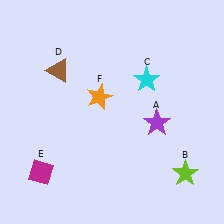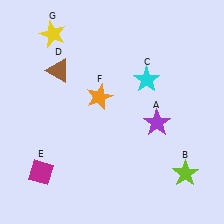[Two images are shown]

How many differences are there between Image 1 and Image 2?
There is 1 difference between the two images.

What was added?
A yellow star (G) was added in Image 2.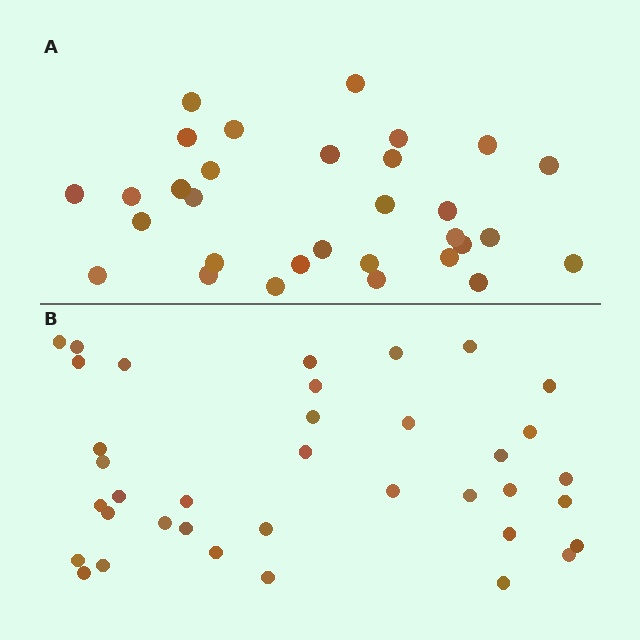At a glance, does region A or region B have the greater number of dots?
Region B (the bottom region) has more dots.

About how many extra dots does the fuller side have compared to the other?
Region B has about 6 more dots than region A.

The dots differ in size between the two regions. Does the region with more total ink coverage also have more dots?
No. Region A has more total ink coverage because its dots are larger, but region B actually contains more individual dots. Total area can be misleading — the number of items is what matters here.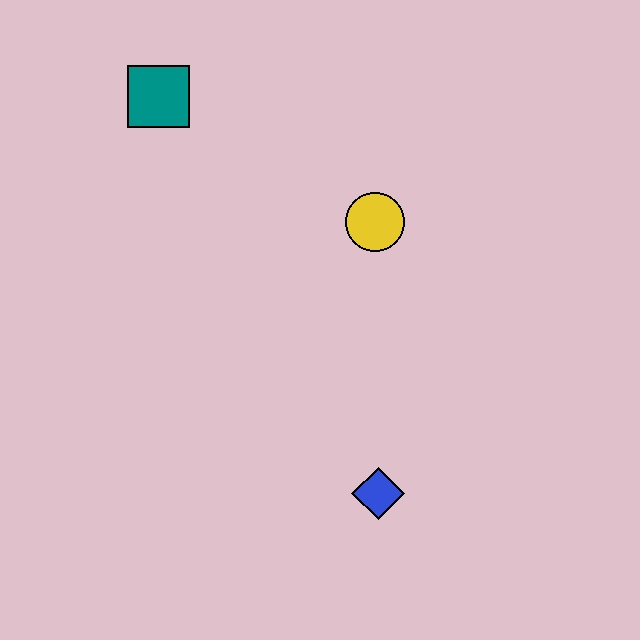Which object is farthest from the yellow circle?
The blue diamond is farthest from the yellow circle.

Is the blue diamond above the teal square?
No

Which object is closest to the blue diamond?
The yellow circle is closest to the blue diamond.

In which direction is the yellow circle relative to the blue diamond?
The yellow circle is above the blue diamond.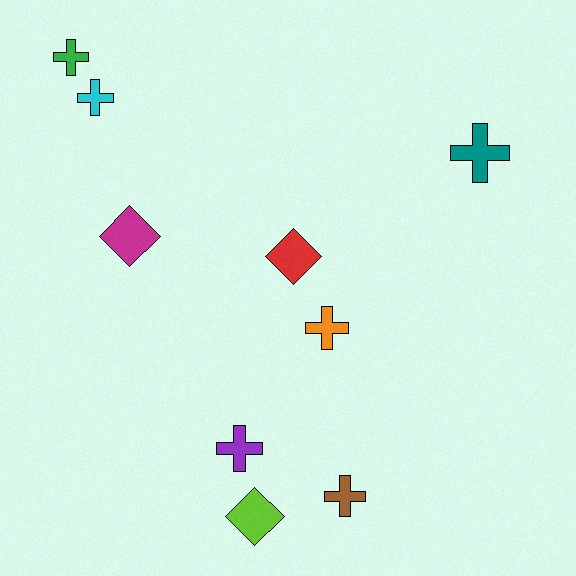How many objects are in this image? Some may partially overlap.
There are 9 objects.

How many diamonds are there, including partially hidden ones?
There are 3 diamonds.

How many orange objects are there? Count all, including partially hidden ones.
There is 1 orange object.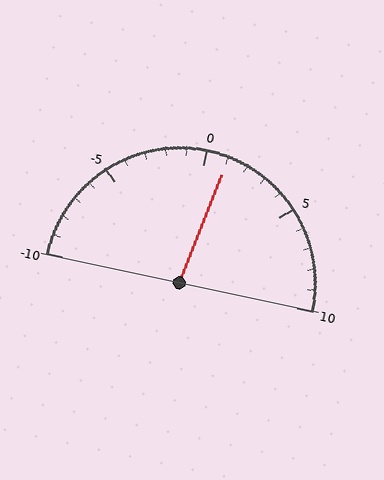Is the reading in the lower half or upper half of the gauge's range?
The reading is in the upper half of the range (-10 to 10).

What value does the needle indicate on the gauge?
The needle indicates approximately 1.